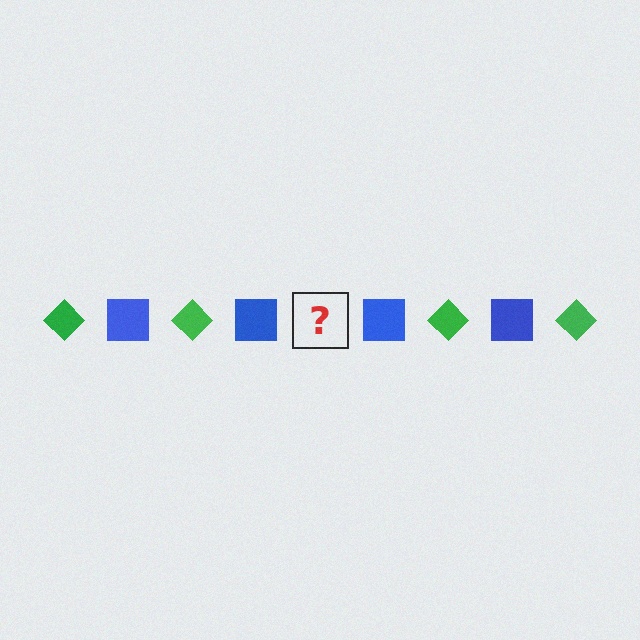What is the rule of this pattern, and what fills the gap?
The rule is that the pattern alternates between green diamond and blue square. The gap should be filled with a green diamond.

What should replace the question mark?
The question mark should be replaced with a green diamond.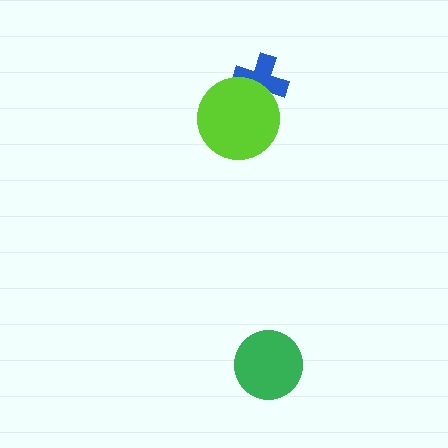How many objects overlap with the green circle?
0 objects overlap with the green circle.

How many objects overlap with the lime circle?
1 object overlaps with the lime circle.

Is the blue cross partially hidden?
Yes, it is partially covered by another shape.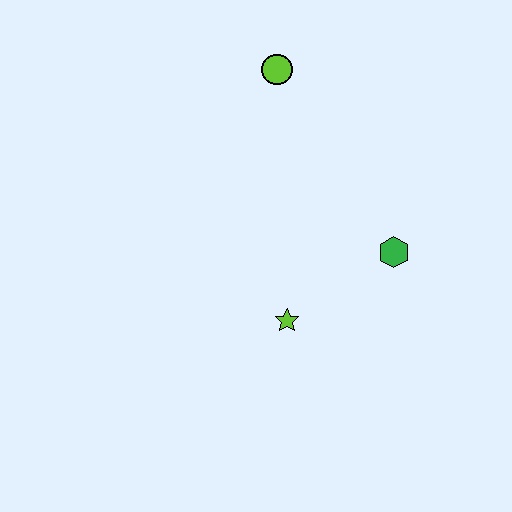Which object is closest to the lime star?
The green hexagon is closest to the lime star.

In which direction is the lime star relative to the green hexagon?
The lime star is to the left of the green hexagon.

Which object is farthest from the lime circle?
The lime star is farthest from the lime circle.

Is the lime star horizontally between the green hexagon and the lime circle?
Yes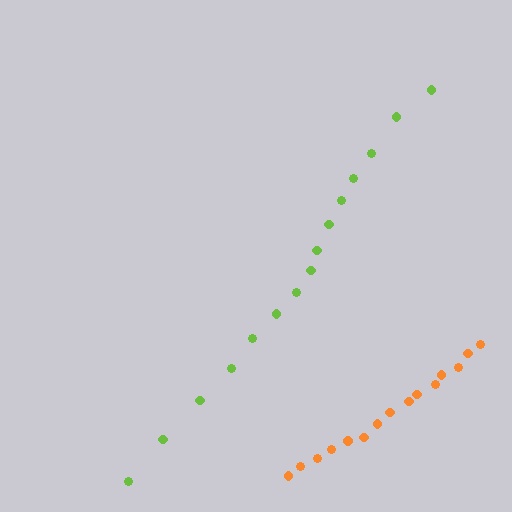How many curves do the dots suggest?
There are 2 distinct paths.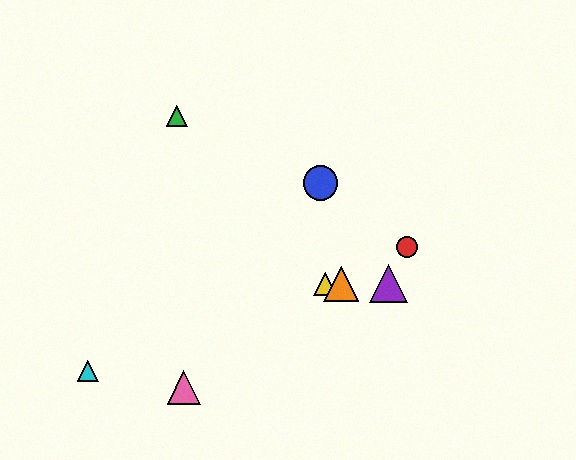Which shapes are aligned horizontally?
The yellow triangle, the purple triangle, the orange triangle are aligned horizontally.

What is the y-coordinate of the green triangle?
The green triangle is at y≈116.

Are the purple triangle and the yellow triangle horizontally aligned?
Yes, both are at y≈284.